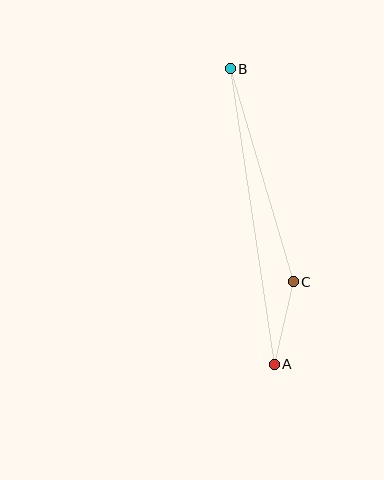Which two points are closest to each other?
Points A and C are closest to each other.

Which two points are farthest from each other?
Points A and B are farthest from each other.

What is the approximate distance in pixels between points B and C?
The distance between B and C is approximately 222 pixels.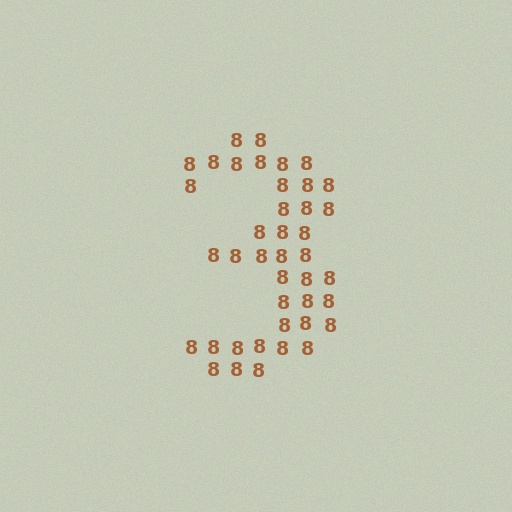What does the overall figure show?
The overall figure shows the digit 3.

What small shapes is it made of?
It is made of small digit 8's.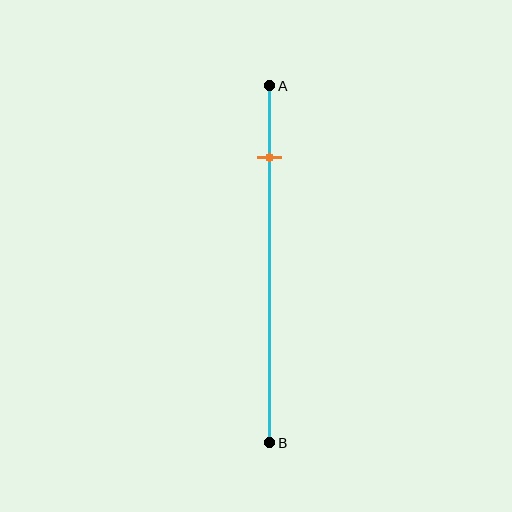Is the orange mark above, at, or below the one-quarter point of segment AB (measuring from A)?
The orange mark is above the one-quarter point of segment AB.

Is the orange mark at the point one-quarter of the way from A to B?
No, the mark is at about 20% from A, not at the 25% one-quarter point.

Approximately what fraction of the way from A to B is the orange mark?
The orange mark is approximately 20% of the way from A to B.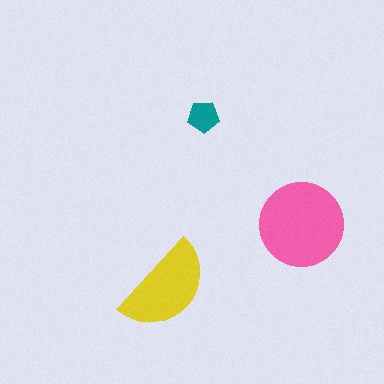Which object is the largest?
The pink circle.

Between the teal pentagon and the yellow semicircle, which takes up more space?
The yellow semicircle.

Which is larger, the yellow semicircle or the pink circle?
The pink circle.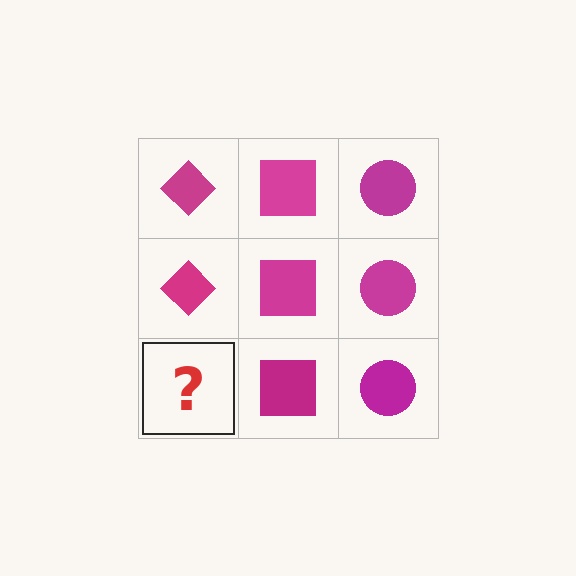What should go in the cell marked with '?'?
The missing cell should contain a magenta diamond.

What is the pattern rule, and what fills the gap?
The rule is that each column has a consistent shape. The gap should be filled with a magenta diamond.